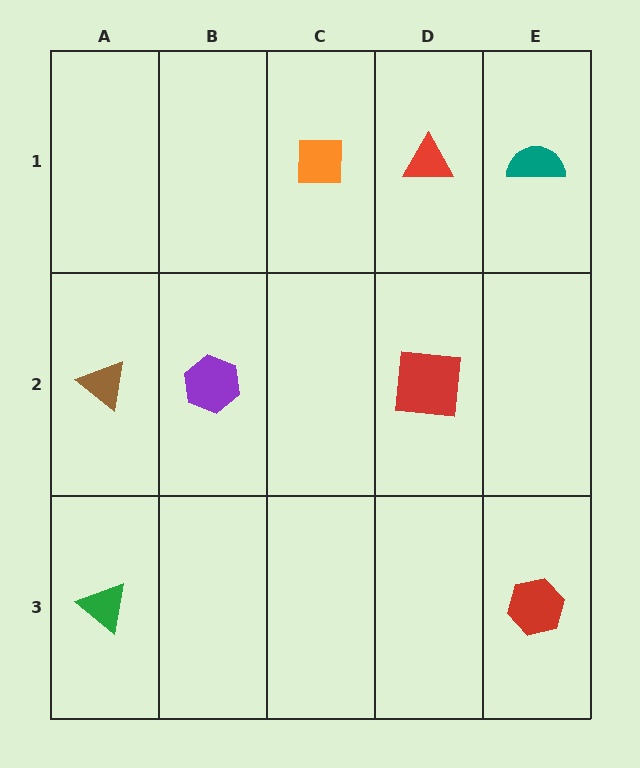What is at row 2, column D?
A red square.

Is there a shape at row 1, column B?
No, that cell is empty.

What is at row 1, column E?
A teal semicircle.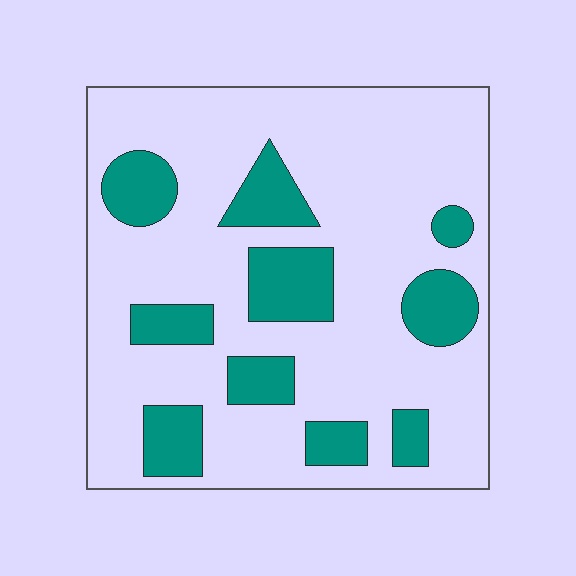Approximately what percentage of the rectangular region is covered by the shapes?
Approximately 25%.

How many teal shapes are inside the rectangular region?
10.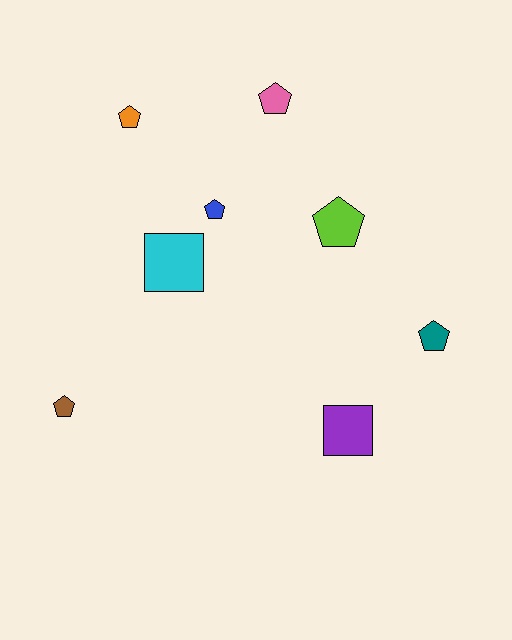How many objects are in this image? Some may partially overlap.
There are 8 objects.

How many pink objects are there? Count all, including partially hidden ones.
There is 1 pink object.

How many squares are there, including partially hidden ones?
There are 2 squares.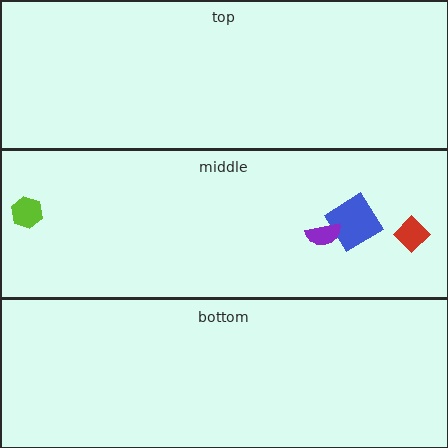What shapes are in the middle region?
The red diamond, the blue diamond, the lime hexagon, the purple semicircle.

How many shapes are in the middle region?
4.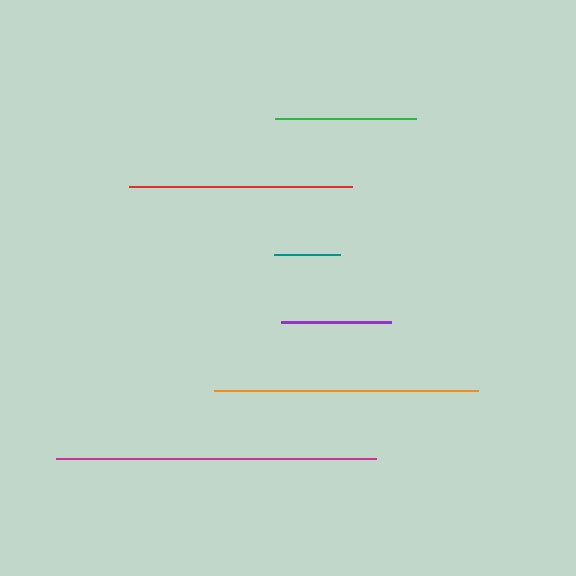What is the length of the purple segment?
The purple segment is approximately 110 pixels long.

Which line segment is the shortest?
The teal line is the shortest at approximately 66 pixels.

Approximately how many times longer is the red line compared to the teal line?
The red line is approximately 3.4 times the length of the teal line.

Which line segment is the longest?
The magenta line is the longest at approximately 320 pixels.